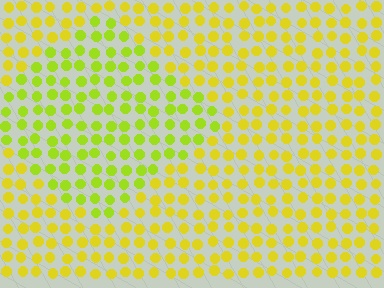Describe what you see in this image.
The image is filled with small yellow elements in a uniform arrangement. A diamond-shaped region is visible where the elements are tinted to a slightly different hue, forming a subtle color boundary.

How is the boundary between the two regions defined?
The boundary is defined purely by a slight shift in hue (about 24 degrees). Spacing, size, and orientation are identical on both sides.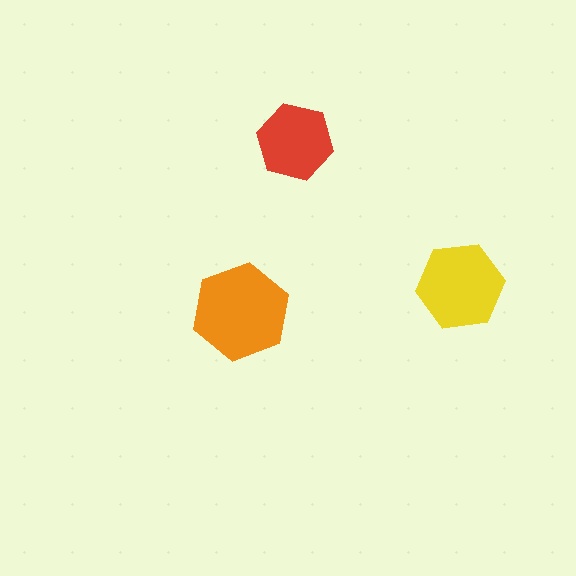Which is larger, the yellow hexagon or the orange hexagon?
The orange one.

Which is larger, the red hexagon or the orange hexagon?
The orange one.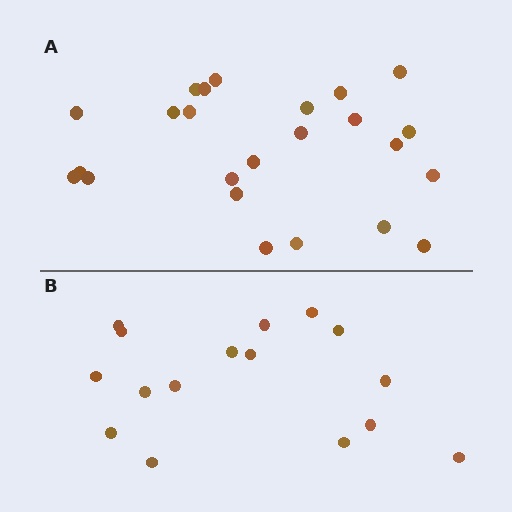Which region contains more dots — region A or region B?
Region A (the top region) has more dots.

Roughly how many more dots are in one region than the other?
Region A has roughly 8 or so more dots than region B.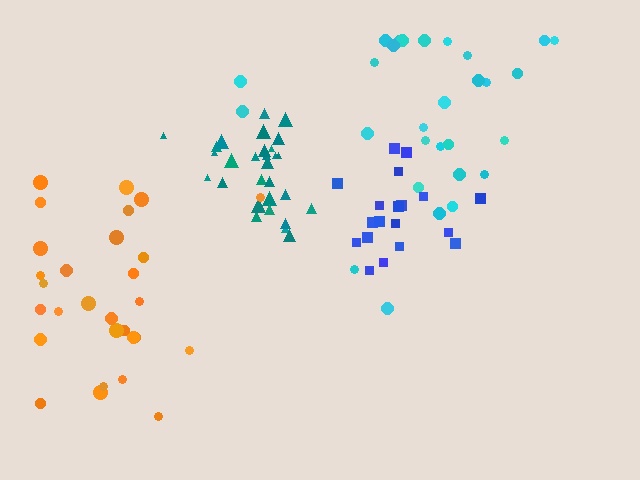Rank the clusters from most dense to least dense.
teal, blue, orange, cyan.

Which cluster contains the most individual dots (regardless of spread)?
Cyan (29).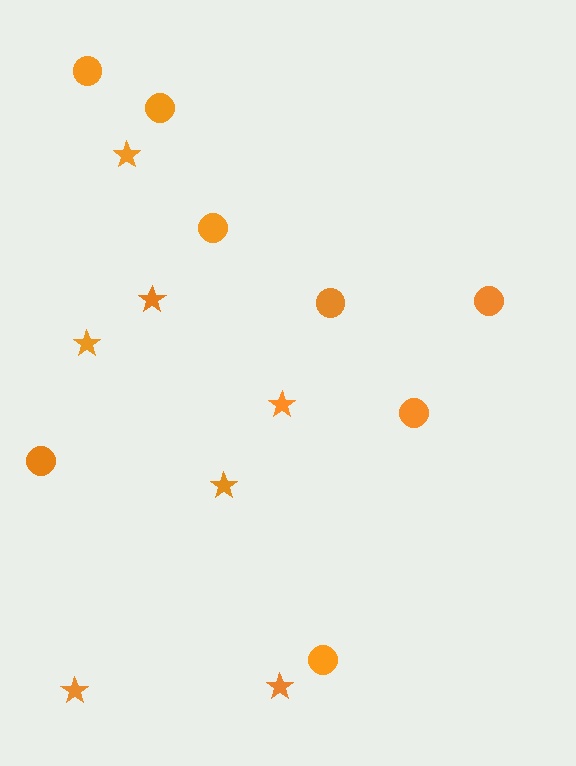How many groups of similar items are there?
There are 2 groups: one group of stars (7) and one group of circles (8).